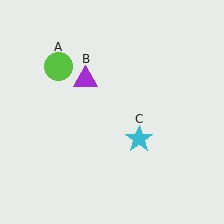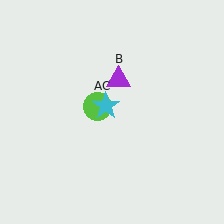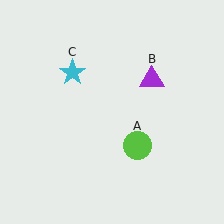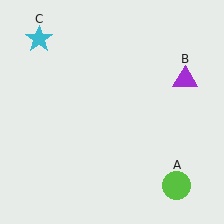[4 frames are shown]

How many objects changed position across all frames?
3 objects changed position: lime circle (object A), purple triangle (object B), cyan star (object C).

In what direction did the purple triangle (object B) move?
The purple triangle (object B) moved right.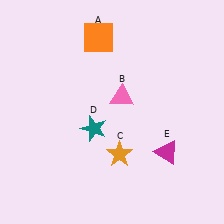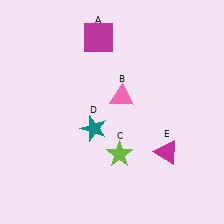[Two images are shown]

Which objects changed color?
A changed from orange to magenta. C changed from orange to lime.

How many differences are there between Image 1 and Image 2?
There are 2 differences between the two images.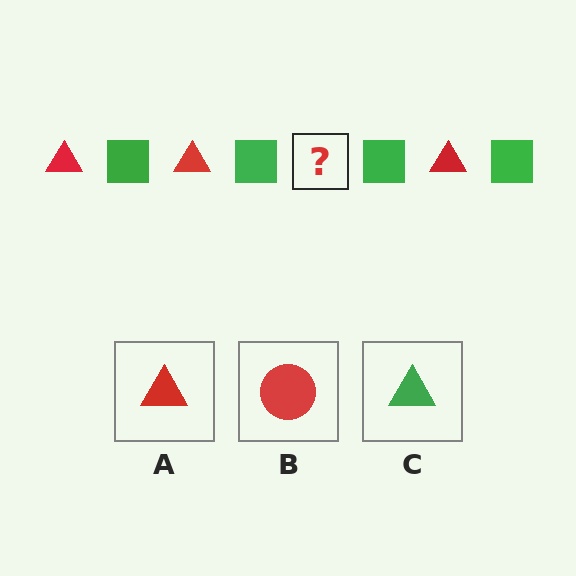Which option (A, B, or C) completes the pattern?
A.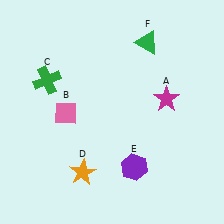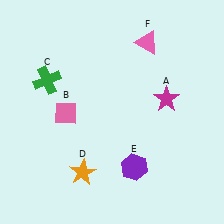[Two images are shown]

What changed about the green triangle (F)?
In Image 1, F is green. In Image 2, it changed to pink.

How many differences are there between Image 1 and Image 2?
There is 1 difference between the two images.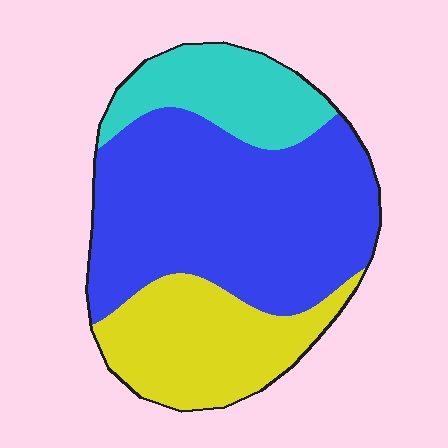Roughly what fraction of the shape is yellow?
Yellow covers 26% of the shape.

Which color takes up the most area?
Blue, at roughly 55%.